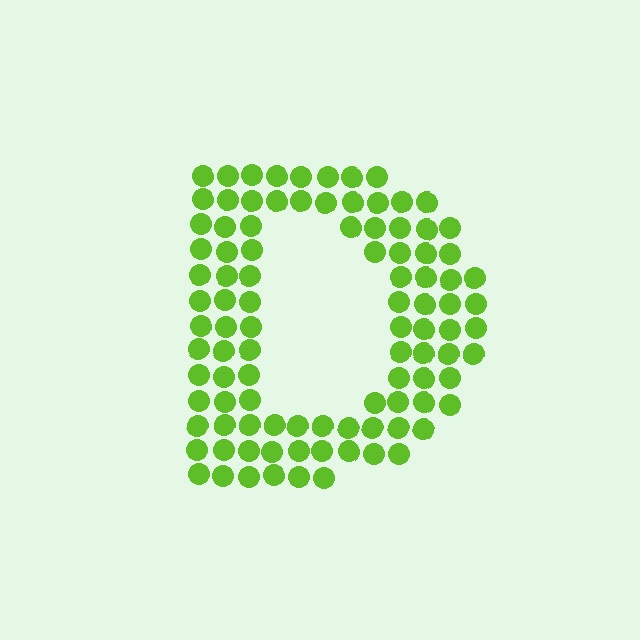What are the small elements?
The small elements are circles.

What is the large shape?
The large shape is the letter D.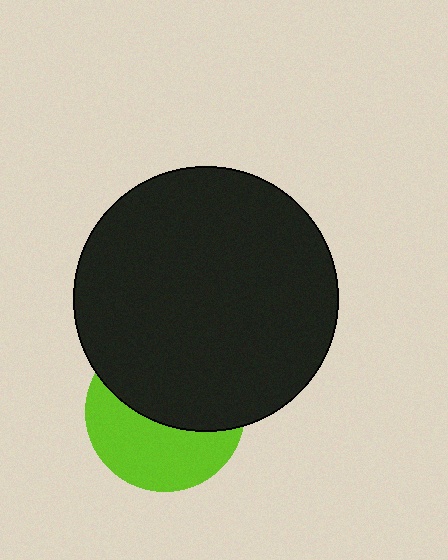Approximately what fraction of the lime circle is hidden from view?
Roughly 53% of the lime circle is hidden behind the black circle.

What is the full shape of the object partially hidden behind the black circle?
The partially hidden object is a lime circle.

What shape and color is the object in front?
The object in front is a black circle.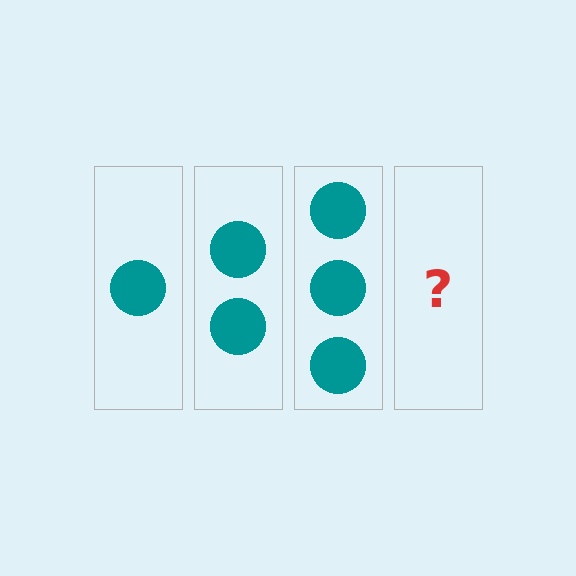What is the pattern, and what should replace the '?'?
The pattern is that each step adds one more circle. The '?' should be 4 circles.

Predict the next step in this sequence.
The next step is 4 circles.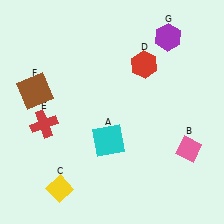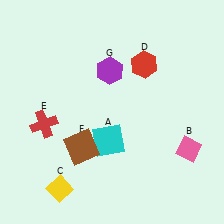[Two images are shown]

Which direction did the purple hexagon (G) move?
The purple hexagon (G) moved left.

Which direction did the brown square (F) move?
The brown square (F) moved down.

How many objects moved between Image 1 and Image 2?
2 objects moved between the two images.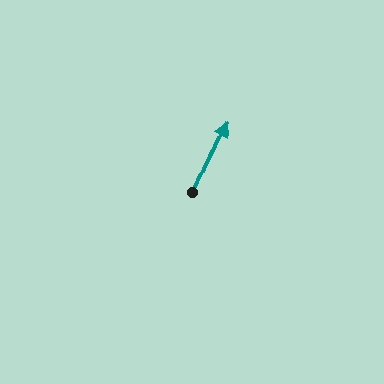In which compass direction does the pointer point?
Northeast.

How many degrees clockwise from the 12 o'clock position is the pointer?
Approximately 26 degrees.